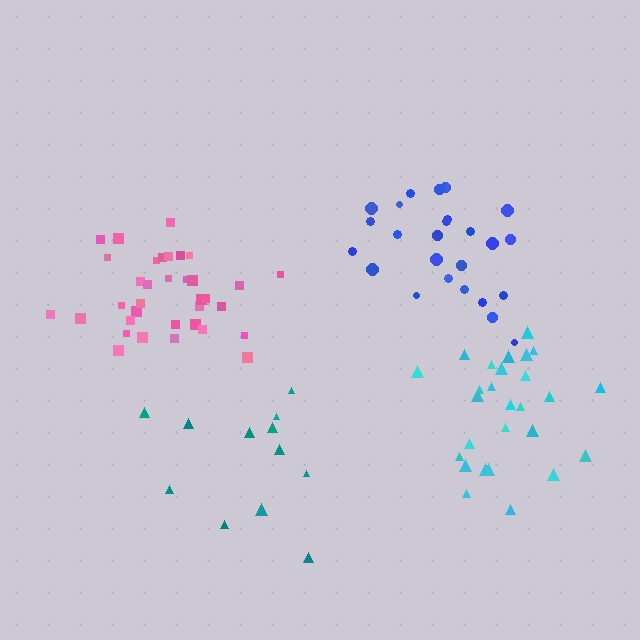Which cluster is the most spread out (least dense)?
Teal.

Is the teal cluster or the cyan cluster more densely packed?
Cyan.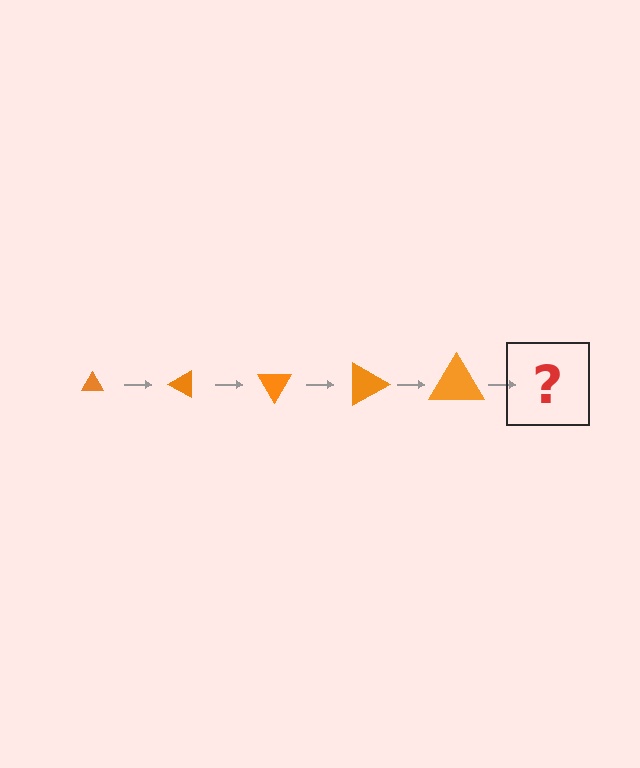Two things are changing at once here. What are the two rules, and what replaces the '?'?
The two rules are that the triangle grows larger each step and it rotates 30 degrees each step. The '?' should be a triangle, larger than the previous one and rotated 150 degrees from the start.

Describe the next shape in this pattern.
It should be a triangle, larger than the previous one and rotated 150 degrees from the start.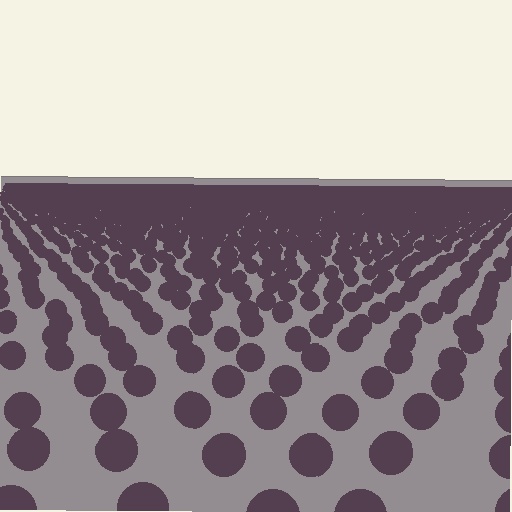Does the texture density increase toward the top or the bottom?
Density increases toward the top.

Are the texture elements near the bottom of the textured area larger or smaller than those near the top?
Larger. Near the bottom, elements are closer to the viewer and appear at a bigger on-screen size.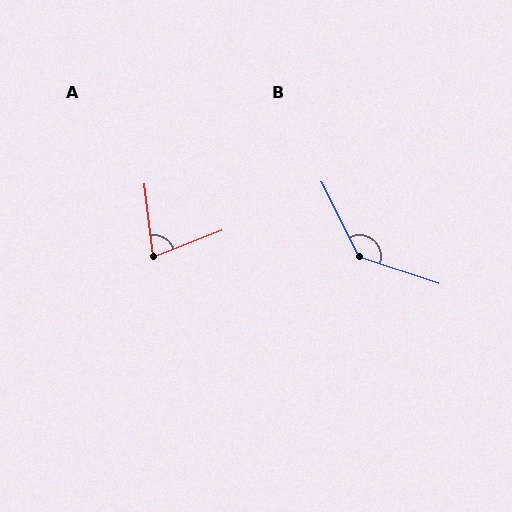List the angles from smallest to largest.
A (75°), B (135°).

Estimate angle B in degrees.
Approximately 135 degrees.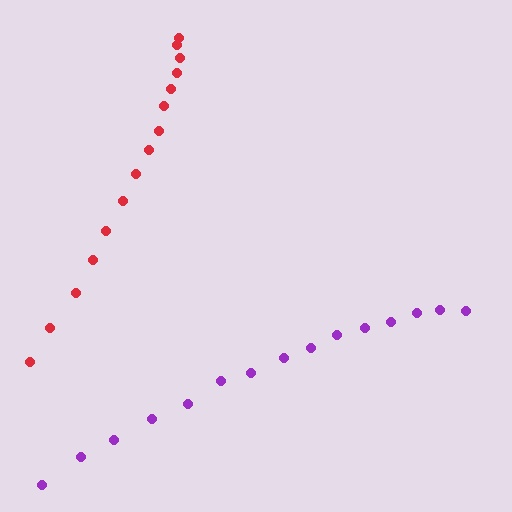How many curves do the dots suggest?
There are 2 distinct paths.